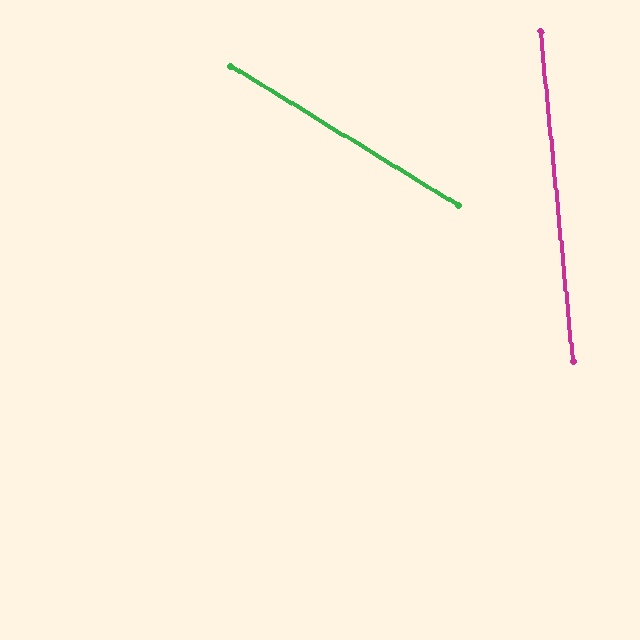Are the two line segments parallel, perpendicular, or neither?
Neither parallel nor perpendicular — they differ by about 53°.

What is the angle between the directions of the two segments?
Approximately 53 degrees.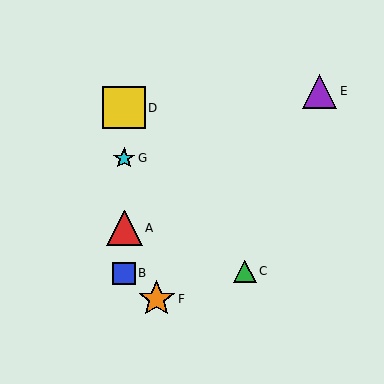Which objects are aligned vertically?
Objects A, B, D, G are aligned vertically.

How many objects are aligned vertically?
4 objects (A, B, D, G) are aligned vertically.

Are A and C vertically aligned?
No, A is at x≈124 and C is at x≈245.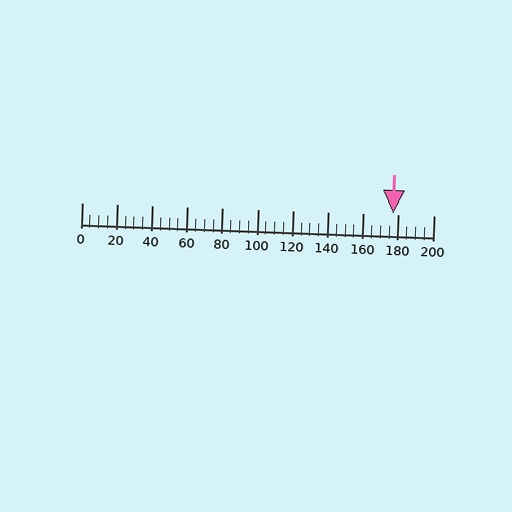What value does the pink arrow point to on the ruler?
The pink arrow points to approximately 177.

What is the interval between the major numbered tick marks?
The major tick marks are spaced 20 units apart.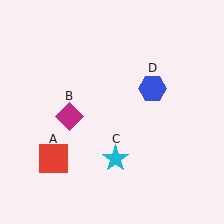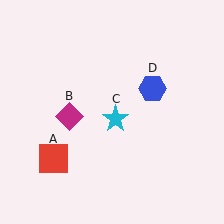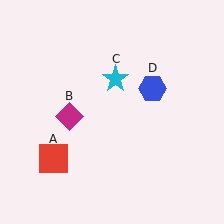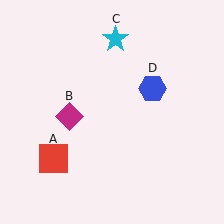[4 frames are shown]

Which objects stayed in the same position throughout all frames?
Red square (object A) and magenta diamond (object B) and blue hexagon (object D) remained stationary.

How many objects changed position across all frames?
1 object changed position: cyan star (object C).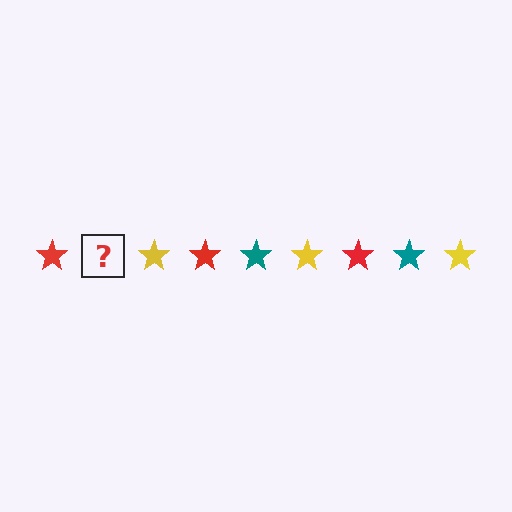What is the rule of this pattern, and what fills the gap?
The rule is that the pattern cycles through red, teal, yellow stars. The gap should be filled with a teal star.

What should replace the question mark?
The question mark should be replaced with a teal star.